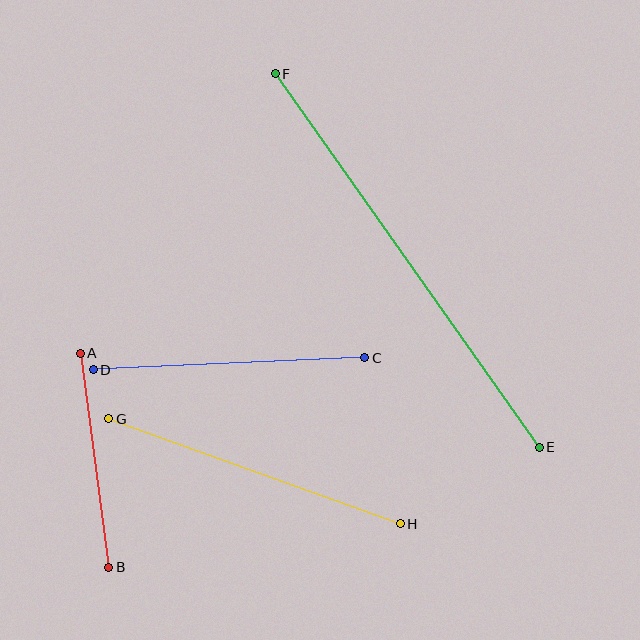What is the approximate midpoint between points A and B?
The midpoint is at approximately (95, 460) pixels.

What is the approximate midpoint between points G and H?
The midpoint is at approximately (254, 471) pixels.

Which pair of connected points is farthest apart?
Points E and F are farthest apart.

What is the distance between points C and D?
The distance is approximately 272 pixels.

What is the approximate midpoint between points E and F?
The midpoint is at approximately (407, 261) pixels.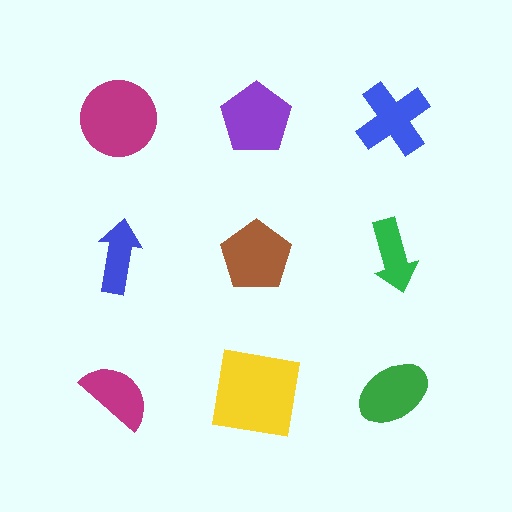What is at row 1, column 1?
A magenta circle.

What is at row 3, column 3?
A green ellipse.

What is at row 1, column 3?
A blue cross.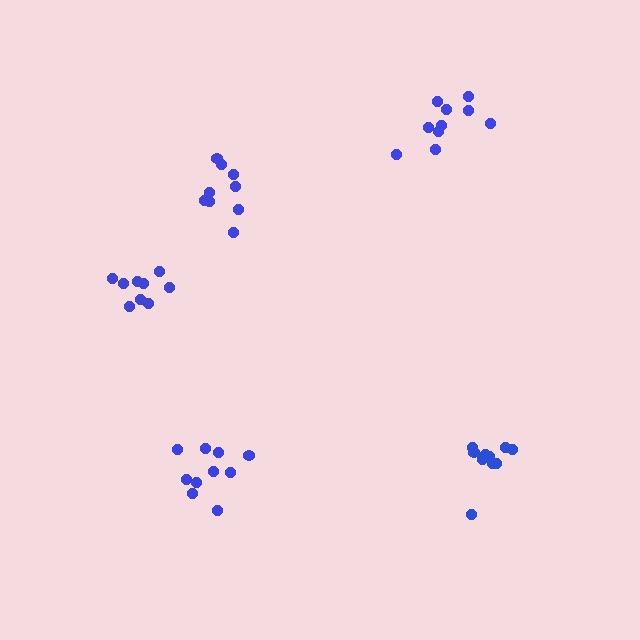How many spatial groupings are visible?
There are 5 spatial groupings.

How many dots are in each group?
Group 1: 10 dots, Group 2: 9 dots, Group 3: 10 dots, Group 4: 9 dots, Group 5: 10 dots (48 total).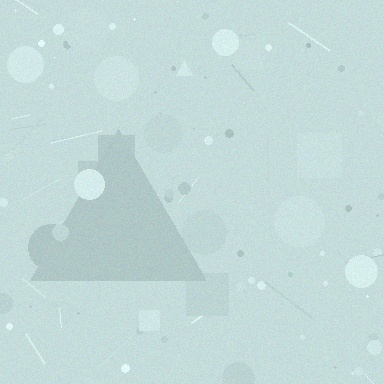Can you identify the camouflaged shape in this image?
The camouflaged shape is a triangle.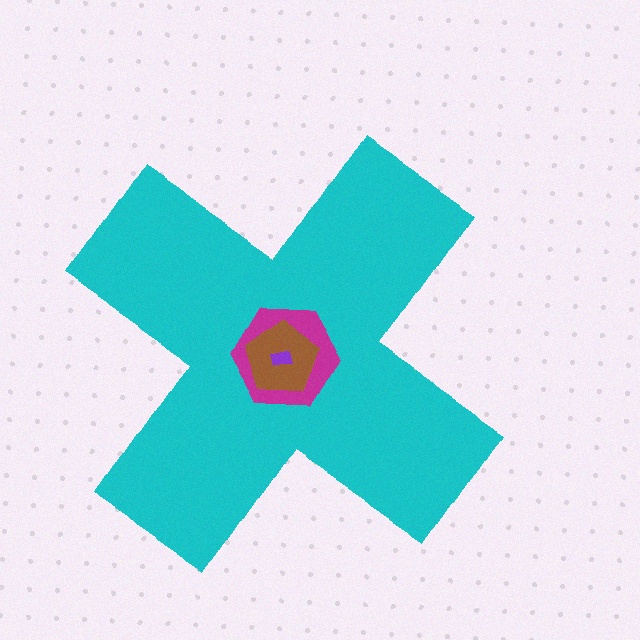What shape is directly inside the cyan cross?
The magenta hexagon.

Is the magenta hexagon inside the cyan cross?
Yes.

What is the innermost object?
The purple rectangle.